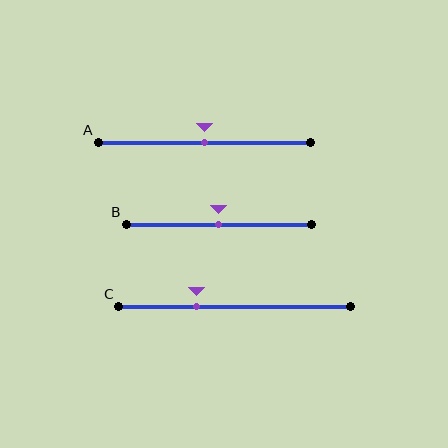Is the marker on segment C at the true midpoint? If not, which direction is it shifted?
No, the marker on segment C is shifted to the left by about 17% of the segment length.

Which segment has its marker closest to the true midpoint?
Segment A has its marker closest to the true midpoint.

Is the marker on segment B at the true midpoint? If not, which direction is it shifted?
Yes, the marker on segment B is at the true midpoint.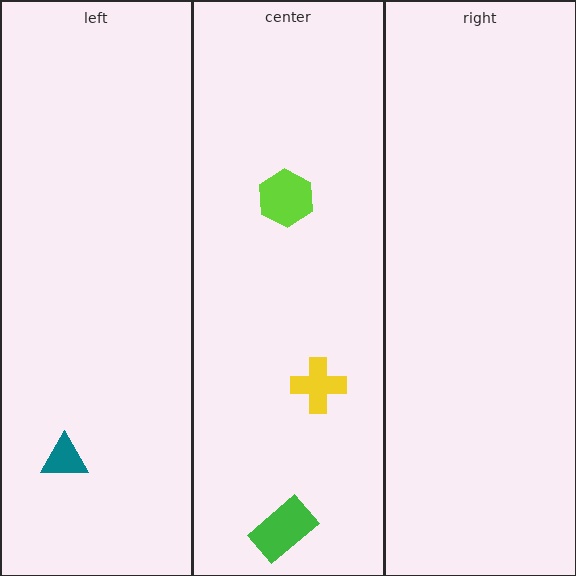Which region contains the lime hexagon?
The center region.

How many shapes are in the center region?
3.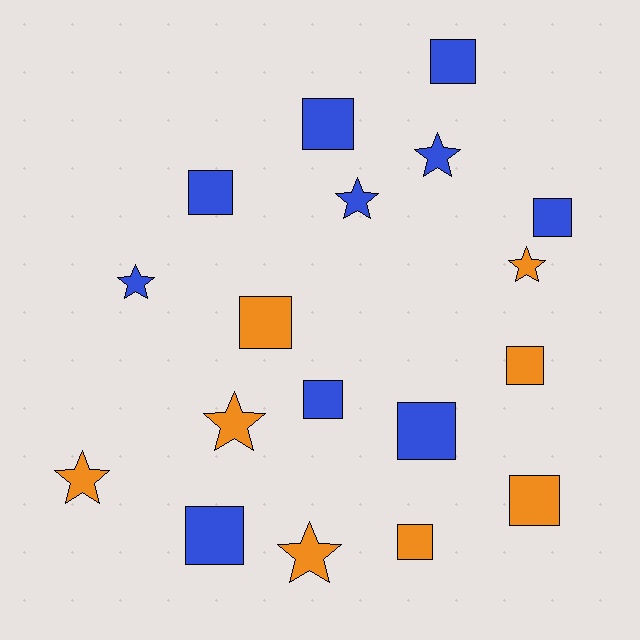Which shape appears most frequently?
Square, with 11 objects.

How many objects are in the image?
There are 18 objects.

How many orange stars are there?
There are 4 orange stars.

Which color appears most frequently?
Blue, with 10 objects.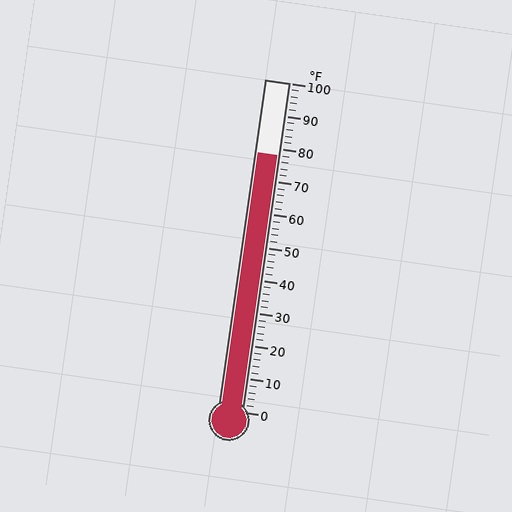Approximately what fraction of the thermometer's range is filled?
The thermometer is filled to approximately 80% of its range.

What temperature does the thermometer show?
The thermometer shows approximately 78°F.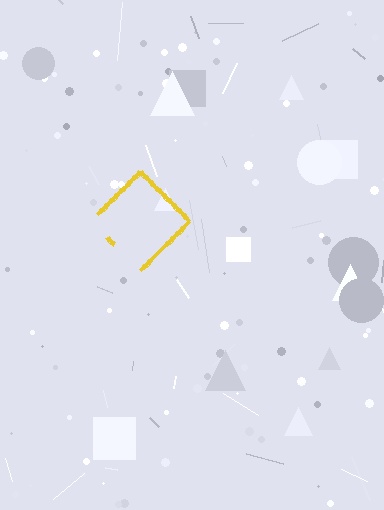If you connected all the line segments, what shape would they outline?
They would outline a diamond.